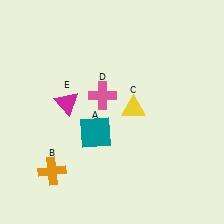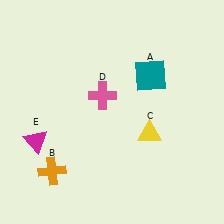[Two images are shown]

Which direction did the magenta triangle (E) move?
The magenta triangle (E) moved down.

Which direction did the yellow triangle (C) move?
The yellow triangle (C) moved down.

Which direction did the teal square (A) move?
The teal square (A) moved up.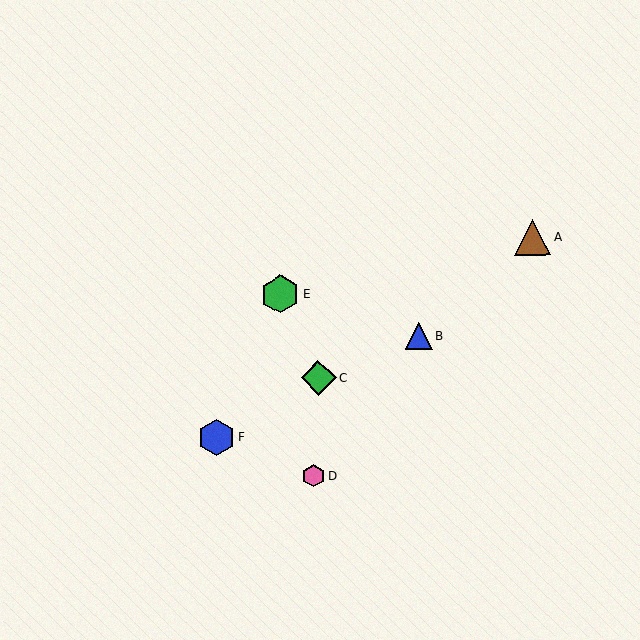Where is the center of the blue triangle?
The center of the blue triangle is at (419, 335).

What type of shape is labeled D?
Shape D is a pink hexagon.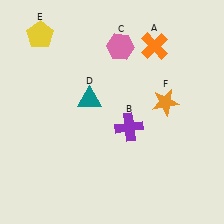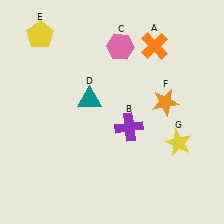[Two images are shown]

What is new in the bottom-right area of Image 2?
A yellow star (G) was added in the bottom-right area of Image 2.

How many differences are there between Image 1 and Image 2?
There is 1 difference between the two images.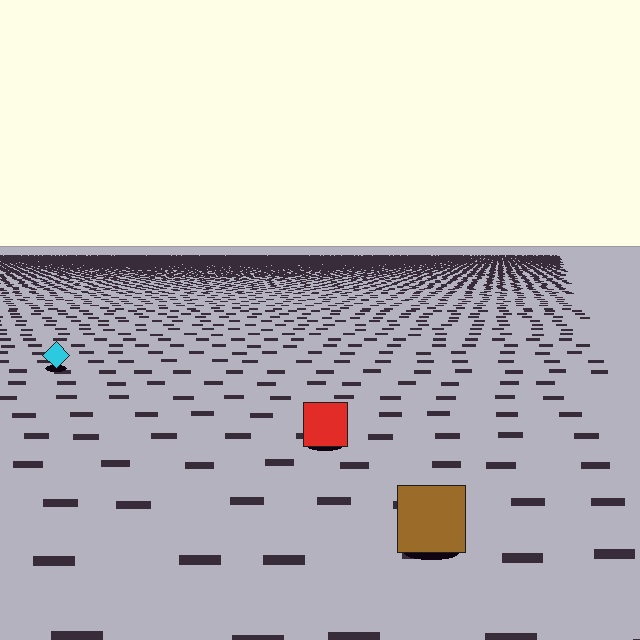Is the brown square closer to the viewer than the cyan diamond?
Yes. The brown square is closer — you can tell from the texture gradient: the ground texture is coarser near it.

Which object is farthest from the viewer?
The cyan diamond is farthest from the viewer. It appears smaller and the ground texture around it is denser.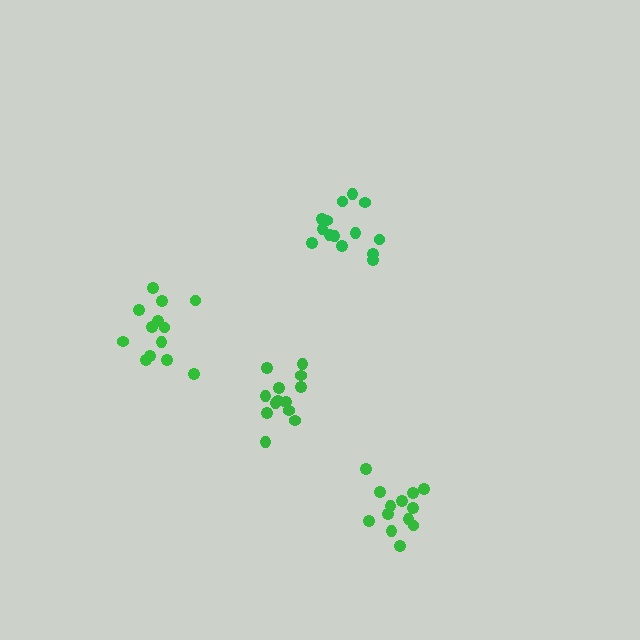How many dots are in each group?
Group 1: 13 dots, Group 2: 13 dots, Group 3: 14 dots, Group 4: 13 dots (53 total).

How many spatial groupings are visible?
There are 4 spatial groupings.